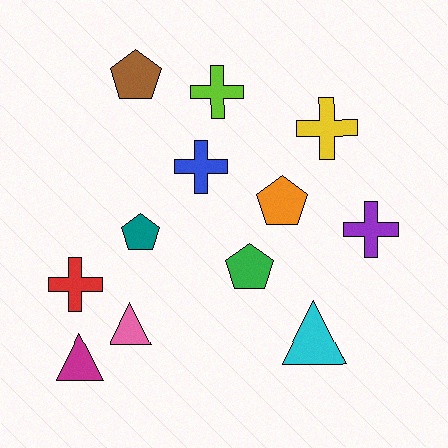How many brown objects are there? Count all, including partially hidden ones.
There is 1 brown object.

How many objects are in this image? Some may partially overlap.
There are 12 objects.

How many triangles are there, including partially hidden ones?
There are 3 triangles.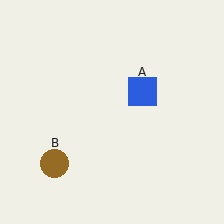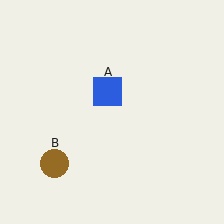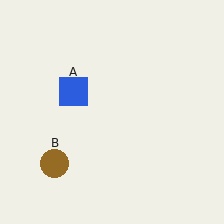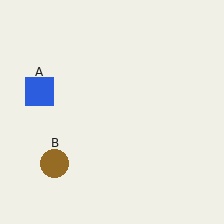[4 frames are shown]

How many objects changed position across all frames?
1 object changed position: blue square (object A).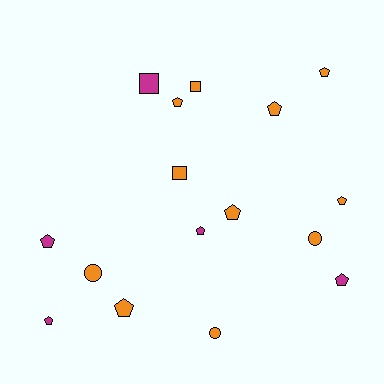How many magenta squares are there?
There is 1 magenta square.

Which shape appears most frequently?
Pentagon, with 10 objects.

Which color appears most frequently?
Orange, with 11 objects.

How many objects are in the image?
There are 16 objects.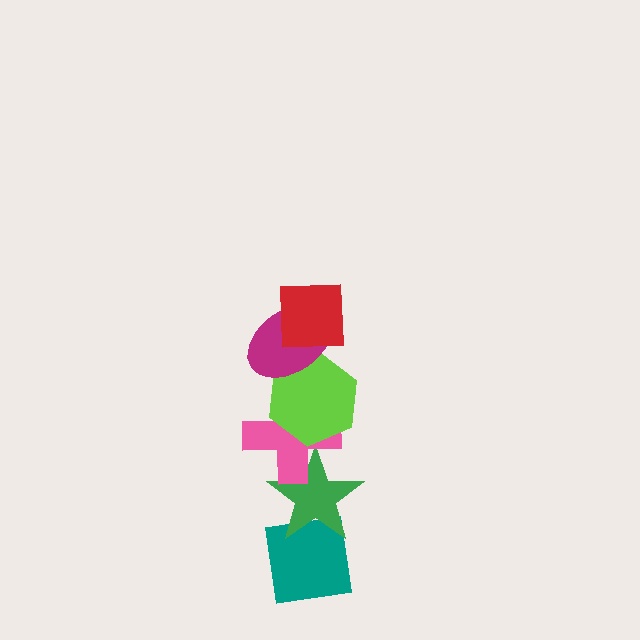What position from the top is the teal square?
The teal square is 6th from the top.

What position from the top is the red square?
The red square is 1st from the top.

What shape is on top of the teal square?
The green star is on top of the teal square.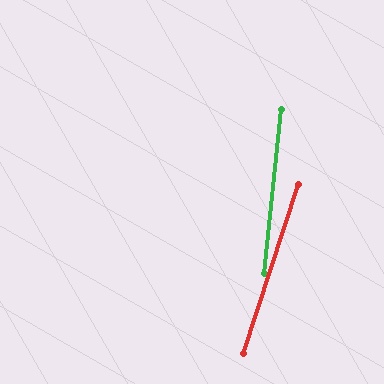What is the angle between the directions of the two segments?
Approximately 12 degrees.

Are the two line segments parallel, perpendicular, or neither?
Neither parallel nor perpendicular — they differ by about 12°.